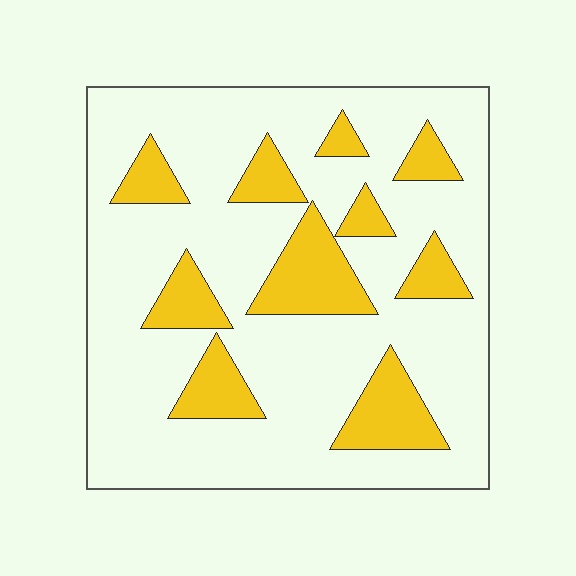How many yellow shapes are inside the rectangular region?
10.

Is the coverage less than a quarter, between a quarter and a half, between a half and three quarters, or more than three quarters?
Less than a quarter.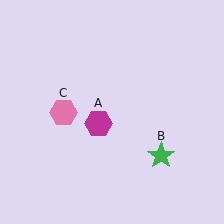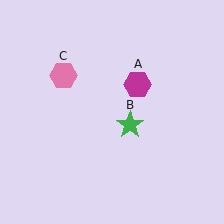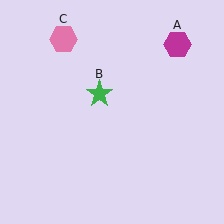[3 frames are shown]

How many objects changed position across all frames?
3 objects changed position: magenta hexagon (object A), green star (object B), pink hexagon (object C).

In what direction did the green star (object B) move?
The green star (object B) moved up and to the left.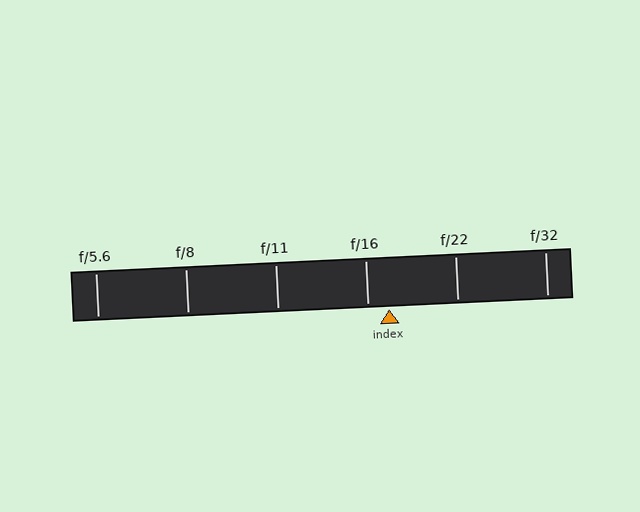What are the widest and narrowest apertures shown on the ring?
The widest aperture shown is f/5.6 and the narrowest is f/32.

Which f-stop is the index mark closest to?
The index mark is closest to f/16.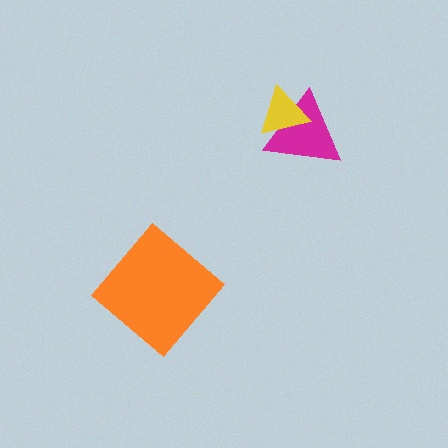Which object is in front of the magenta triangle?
The yellow triangle is in front of the magenta triangle.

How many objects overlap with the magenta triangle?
1 object overlaps with the magenta triangle.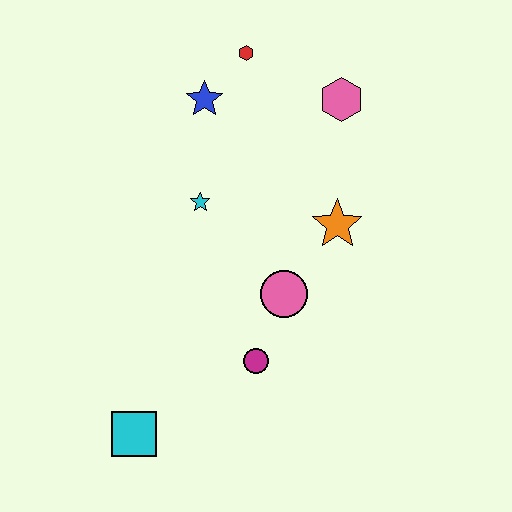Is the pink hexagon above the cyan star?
Yes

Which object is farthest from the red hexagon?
The cyan square is farthest from the red hexagon.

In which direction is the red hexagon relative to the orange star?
The red hexagon is above the orange star.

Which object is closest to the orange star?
The pink circle is closest to the orange star.